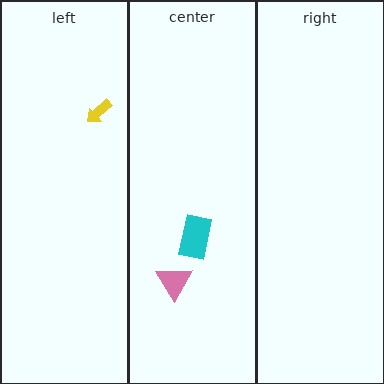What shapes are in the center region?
The pink triangle, the cyan rectangle.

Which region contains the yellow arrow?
The left region.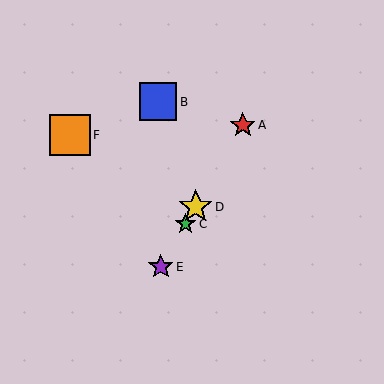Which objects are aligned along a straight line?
Objects A, C, D, E are aligned along a straight line.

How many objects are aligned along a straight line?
4 objects (A, C, D, E) are aligned along a straight line.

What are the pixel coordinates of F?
Object F is at (70, 135).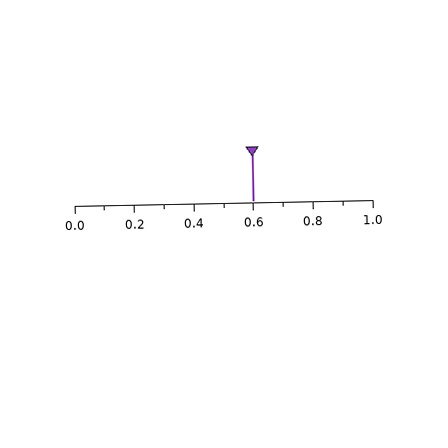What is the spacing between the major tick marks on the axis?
The major ticks are spaced 0.2 apart.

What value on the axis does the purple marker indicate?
The marker indicates approximately 0.6.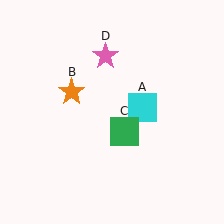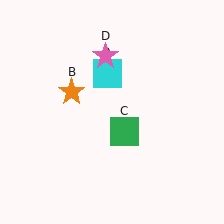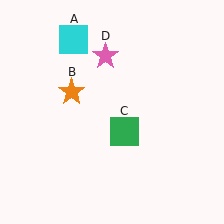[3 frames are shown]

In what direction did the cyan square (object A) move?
The cyan square (object A) moved up and to the left.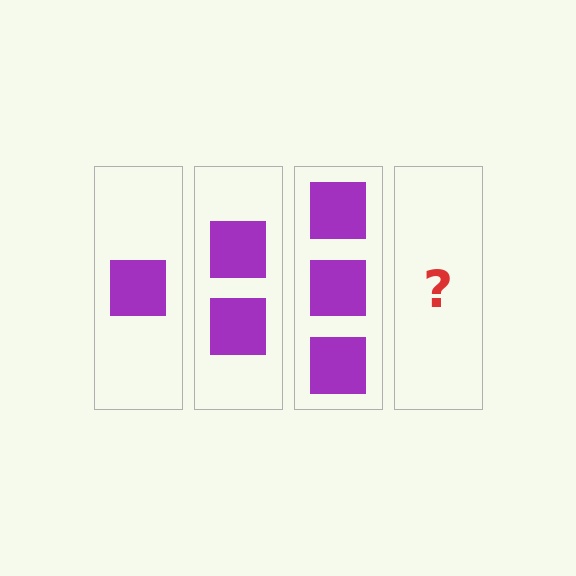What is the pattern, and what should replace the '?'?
The pattern is that each step adds one more square. The '?' should be 4 squares.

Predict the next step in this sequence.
The next step is 4 squares.